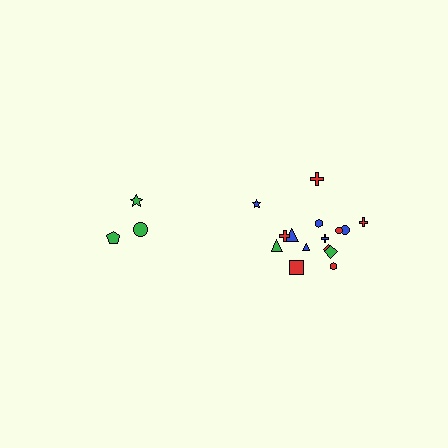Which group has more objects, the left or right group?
The right group.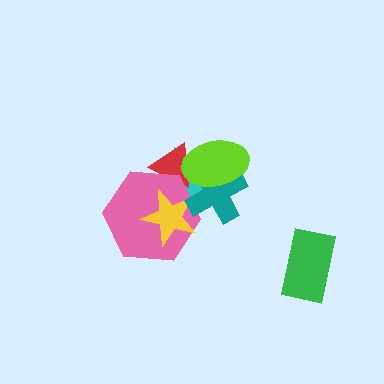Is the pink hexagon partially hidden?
Yes, it is partially covered by another shape.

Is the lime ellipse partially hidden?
No, no other shape covers it.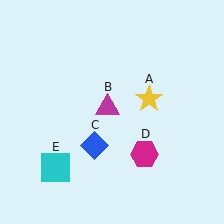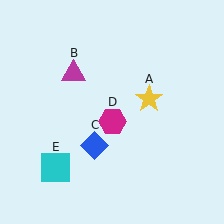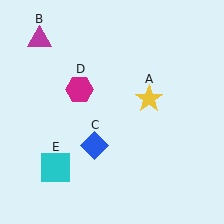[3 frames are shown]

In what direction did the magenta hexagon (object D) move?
The magenta hexagon (object D) moved up and to the left.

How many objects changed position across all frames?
2 objects changed position: magenta triangle (object B), magenta hexagon (object D).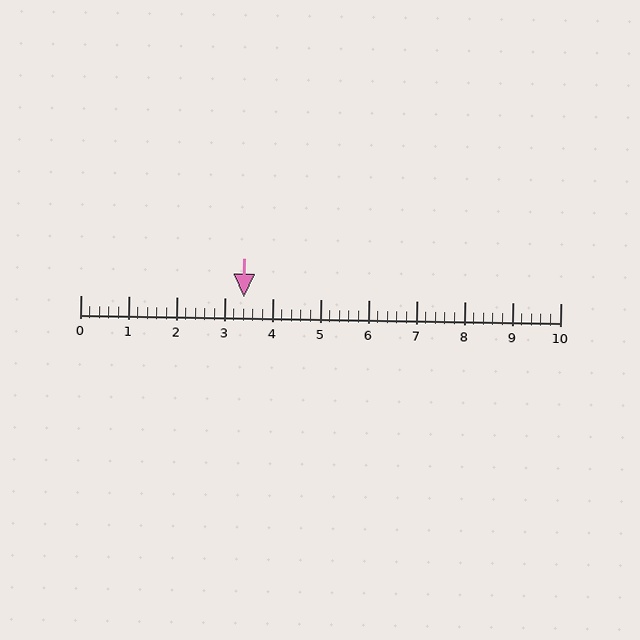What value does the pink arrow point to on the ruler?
The pink arrow points to approximately 3.4.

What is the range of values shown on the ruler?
The ruler shows values from 0 to 10.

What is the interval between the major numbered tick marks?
The major tick marks are spaced 1 units apart.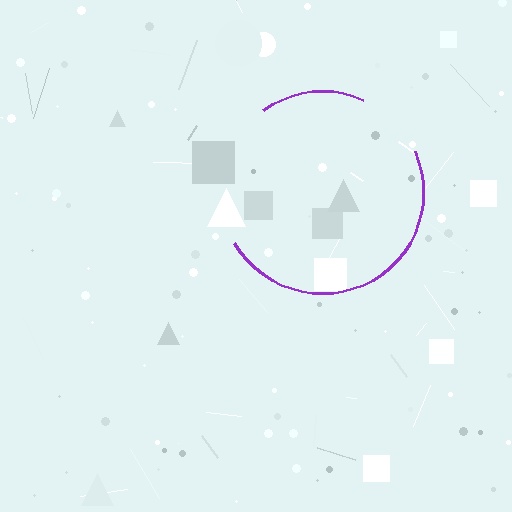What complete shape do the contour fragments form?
The contour fragments form a circle.